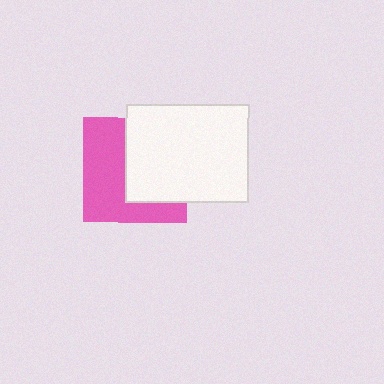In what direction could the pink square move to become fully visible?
The pink square could move left. That would shift it out from behind the white rectangle entirely.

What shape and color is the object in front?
The object in front is a white rectangle.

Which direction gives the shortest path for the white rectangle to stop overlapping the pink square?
Moving right gives the shortest separation.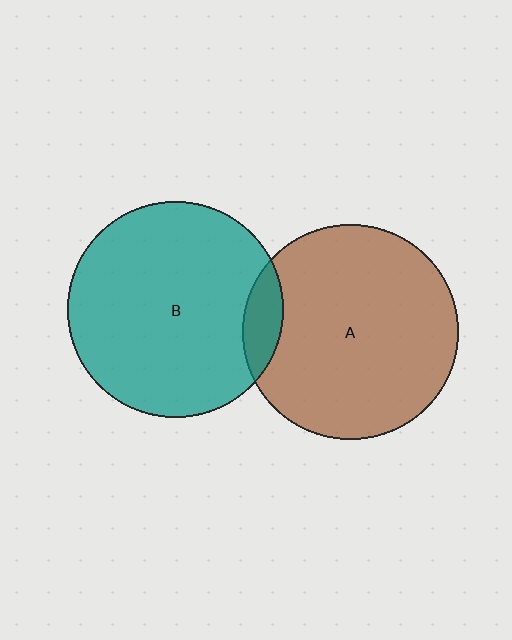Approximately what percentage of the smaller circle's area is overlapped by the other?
Approximately 10%.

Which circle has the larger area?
Circle B (teal).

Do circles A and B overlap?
Yes.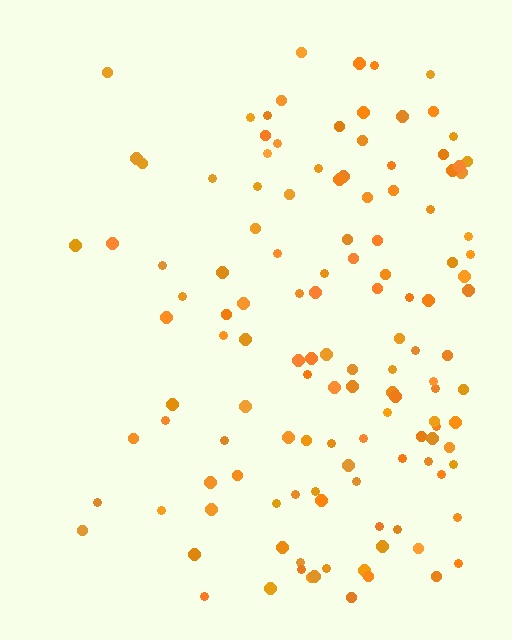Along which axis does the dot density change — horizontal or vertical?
Horizontal.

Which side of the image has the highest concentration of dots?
The right.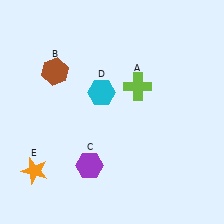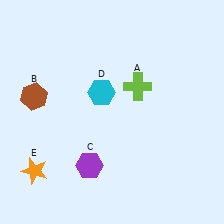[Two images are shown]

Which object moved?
The brown hexagon (B) moved down.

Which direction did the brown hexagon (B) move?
The brown hexagon (B) moved down.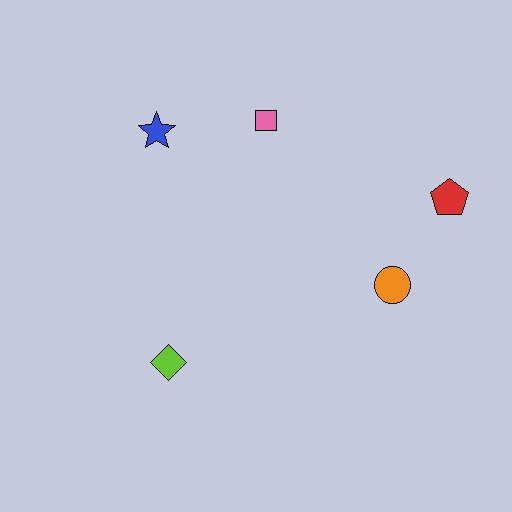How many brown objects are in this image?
There are no brown objects.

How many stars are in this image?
There is 1 star.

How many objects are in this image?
There are 5 objects.